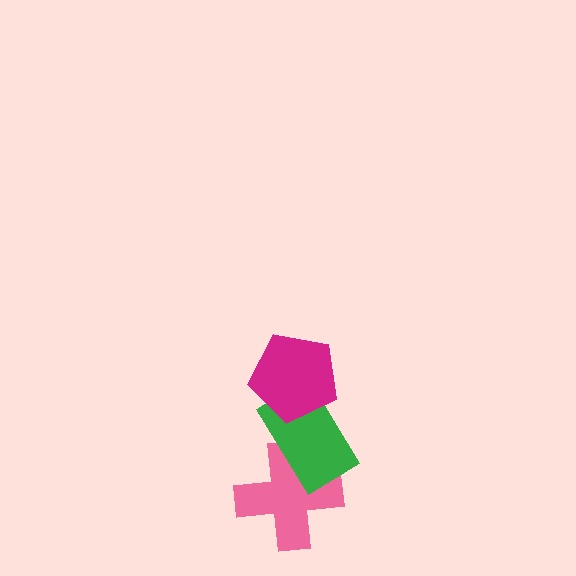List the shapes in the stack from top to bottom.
From top to bottom: the magenta pentagon, the green rectangle, the pink cross.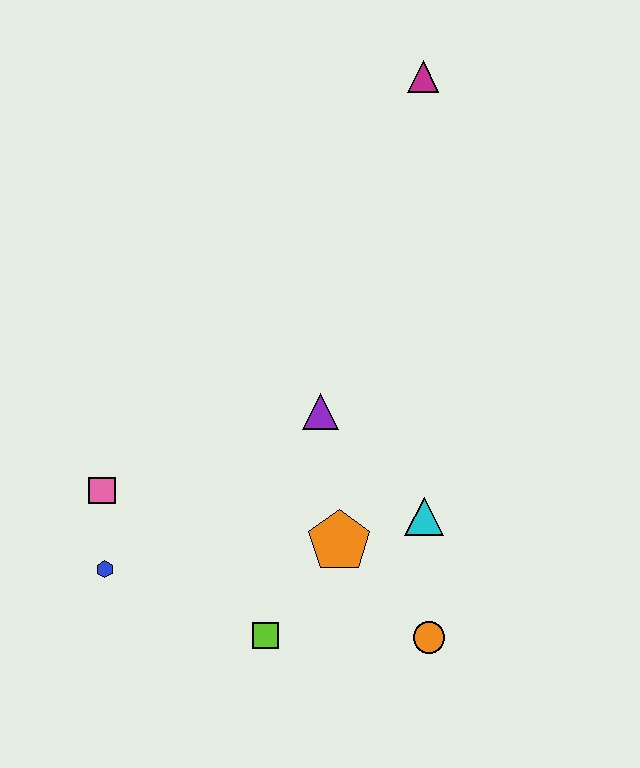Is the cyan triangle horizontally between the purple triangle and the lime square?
No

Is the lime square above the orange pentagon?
No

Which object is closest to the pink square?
The blue hexagon is closest to the pink square.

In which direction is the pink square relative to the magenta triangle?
The pink square is below the magenta triangle.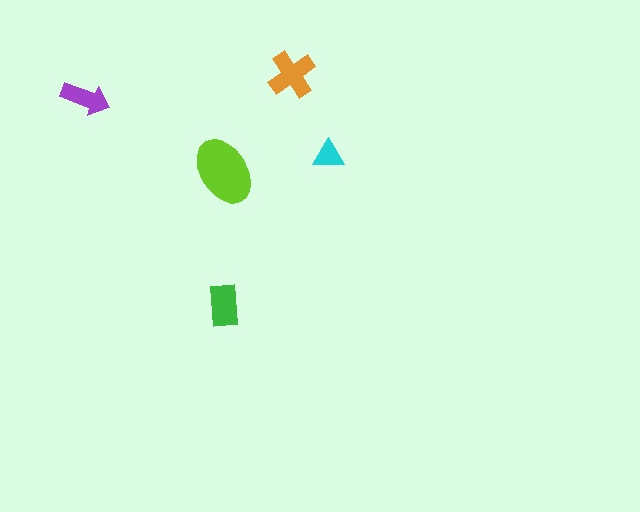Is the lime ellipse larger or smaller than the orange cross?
Larger.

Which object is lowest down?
The green rectangle is bottommost.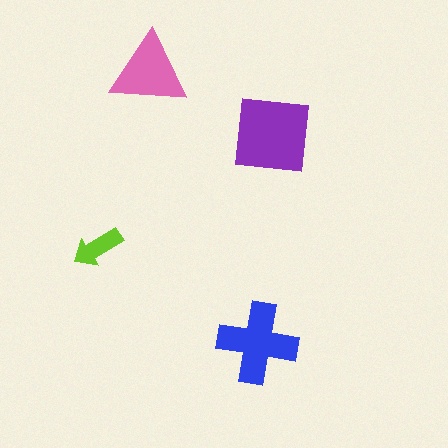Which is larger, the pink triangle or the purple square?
The purple square.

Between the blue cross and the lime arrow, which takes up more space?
The blue cross.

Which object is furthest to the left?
The lime arrow is leftmost.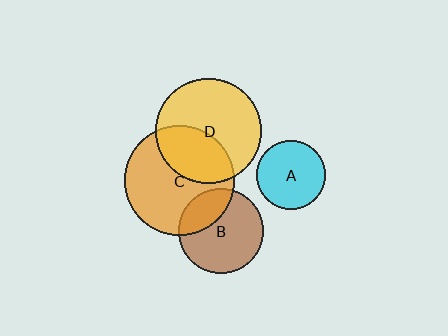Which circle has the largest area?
Circle C (orange).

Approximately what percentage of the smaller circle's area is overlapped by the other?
Approximately 35%.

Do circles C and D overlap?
Yes.